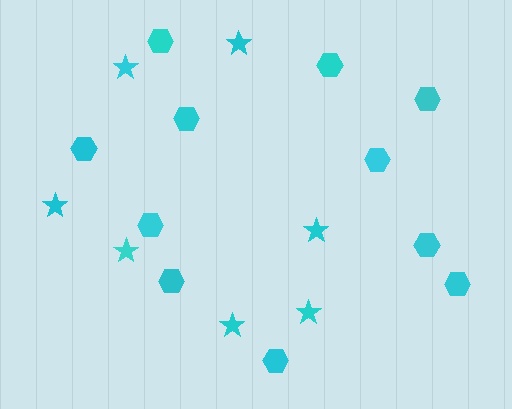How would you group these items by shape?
There are 2 groups: one group of stars (7) and one group of hexagons (11).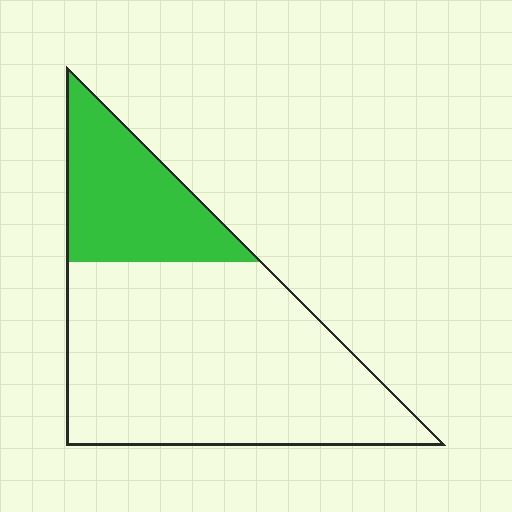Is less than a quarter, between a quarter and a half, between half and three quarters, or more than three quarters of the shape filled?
Between a quarter and a half.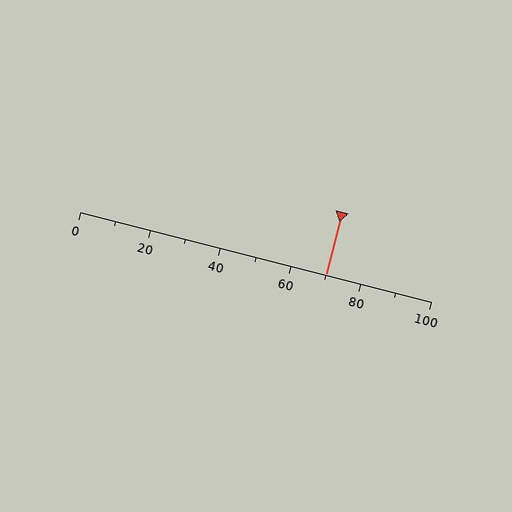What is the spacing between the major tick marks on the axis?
The major ticks are spaced 20 apart.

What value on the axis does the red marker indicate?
The marker indicates approximately 70.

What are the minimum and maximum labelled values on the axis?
The axis runs from 0 to 100.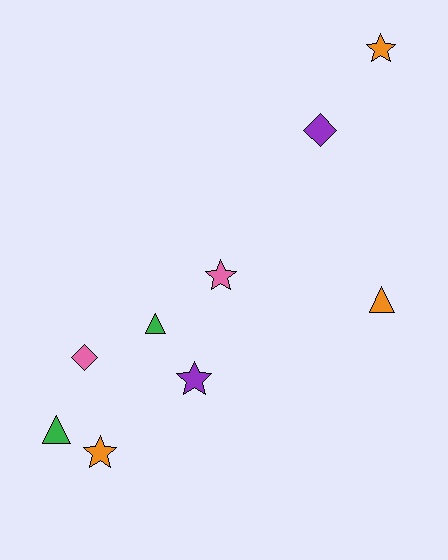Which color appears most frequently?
Orange, with 3 objects.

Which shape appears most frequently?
Star, with 4 objects.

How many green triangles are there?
There are 2 green triangles.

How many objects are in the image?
There are 9 objects.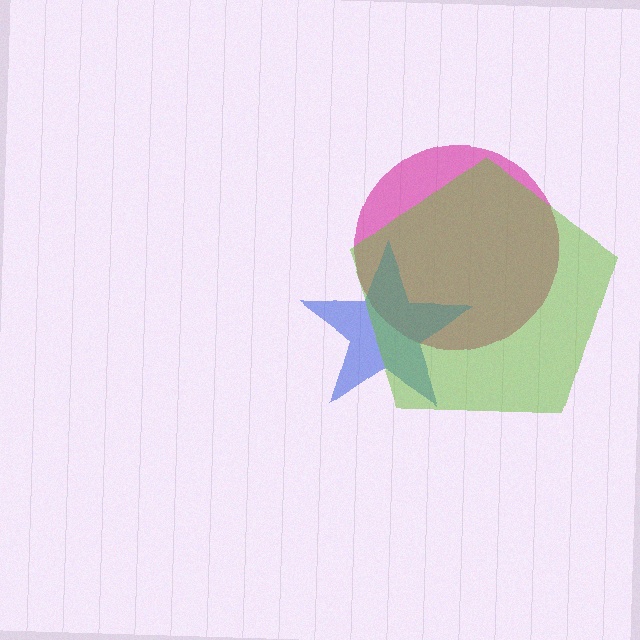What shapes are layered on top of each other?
The layered shapes are: a magenta circle, a blue star, a lime pentagon.